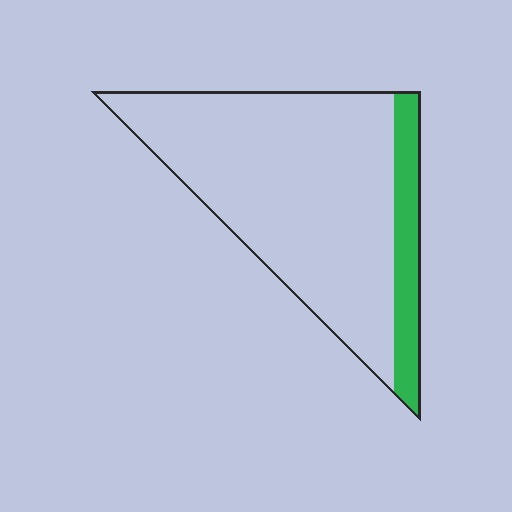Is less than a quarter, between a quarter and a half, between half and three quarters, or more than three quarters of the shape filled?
Less than a quarter.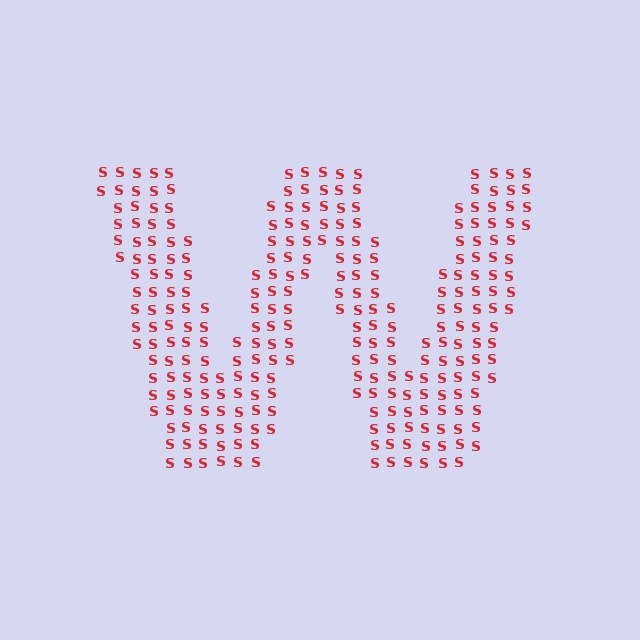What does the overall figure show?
The overall figure shows the letter W.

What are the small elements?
The small elements are letter S's.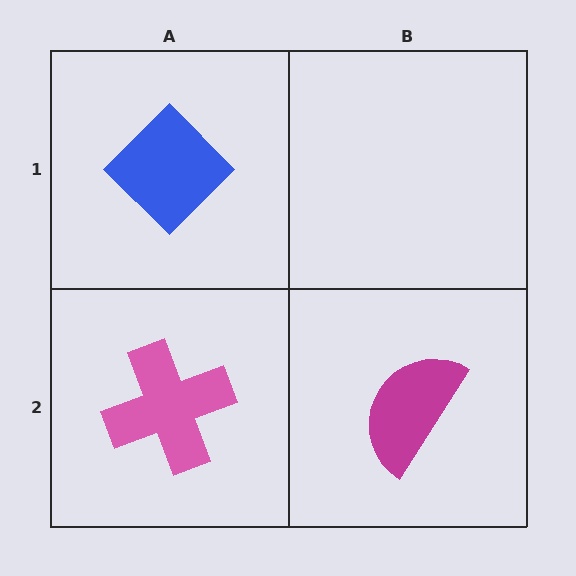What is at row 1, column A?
A blue diamond.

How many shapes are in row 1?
1 shape.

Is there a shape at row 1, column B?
No, that cell is empty.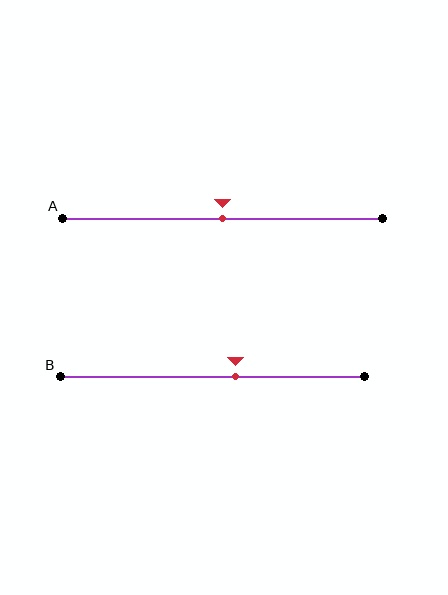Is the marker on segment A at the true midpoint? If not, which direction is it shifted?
Yes, the marker on segment A is at the true midpoint.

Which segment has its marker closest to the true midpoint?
Segment A has its marker closest to the true midpoint.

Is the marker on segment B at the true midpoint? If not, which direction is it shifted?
No, the marker on segment B is shifted to the right by about 8% of the segment length.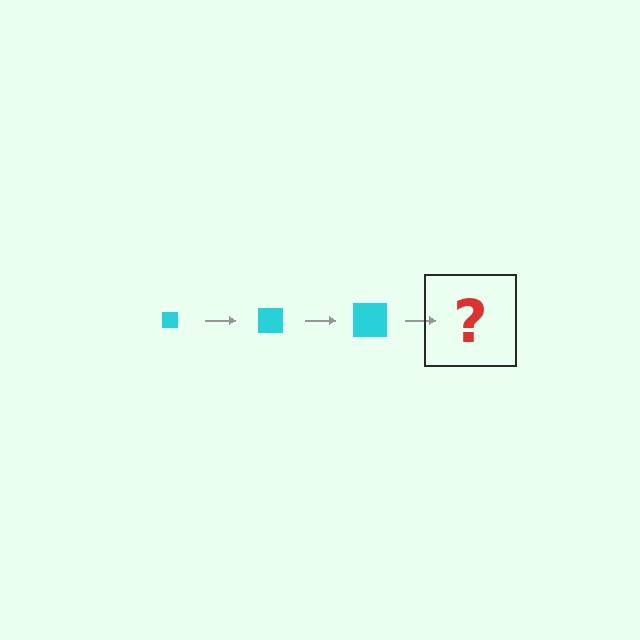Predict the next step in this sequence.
The next step is a cyan square, larger than the previous one.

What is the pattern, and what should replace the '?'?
The pattern is that the square gets progressively larger each step. The '?' should be a cyan square, larger than the previous one.